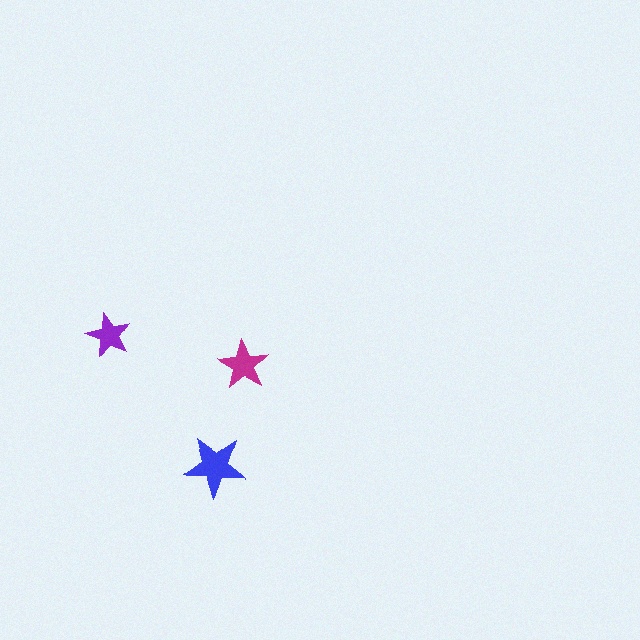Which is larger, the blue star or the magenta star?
The blue one.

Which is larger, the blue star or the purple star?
The blue one.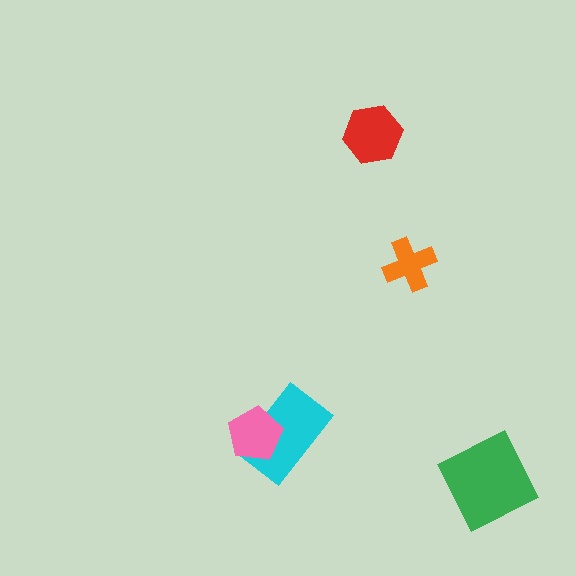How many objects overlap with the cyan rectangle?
1 object overlaps with the cyan rectangle.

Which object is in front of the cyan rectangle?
The pink pentagon is in front of the cyan rectangle.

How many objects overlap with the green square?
0 objects overlap with the green square.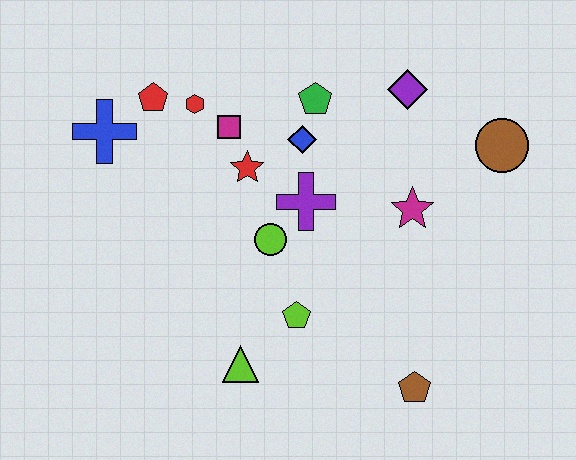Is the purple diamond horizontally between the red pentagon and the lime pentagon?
No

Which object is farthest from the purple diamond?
The lime triangle is farthest from the purple diamond.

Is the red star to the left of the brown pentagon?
Yes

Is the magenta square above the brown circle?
Yes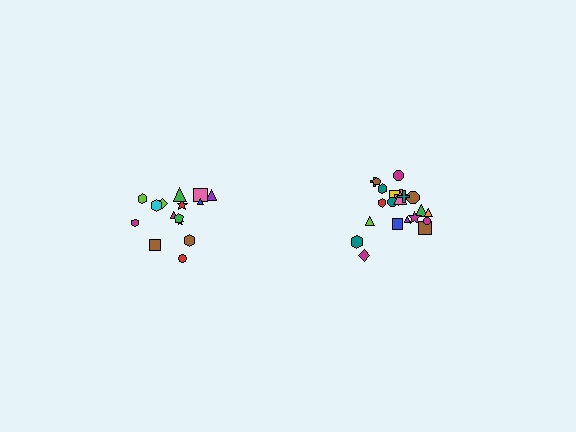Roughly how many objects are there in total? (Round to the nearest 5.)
Roughly 35 objects in total.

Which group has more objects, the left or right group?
The right group.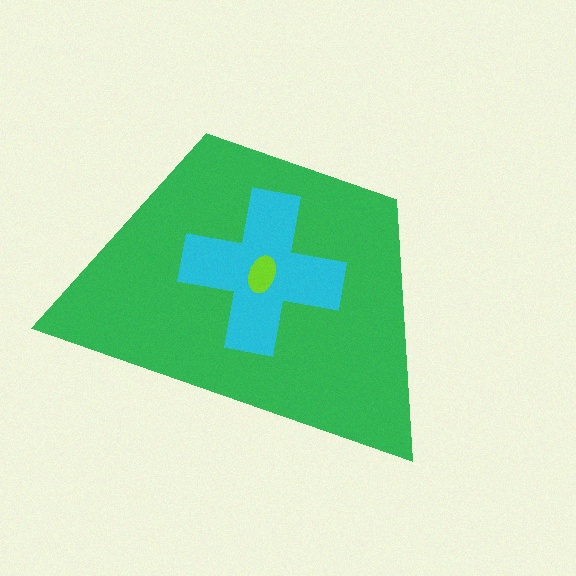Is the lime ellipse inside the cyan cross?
Yes.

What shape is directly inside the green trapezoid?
The cyan cross.